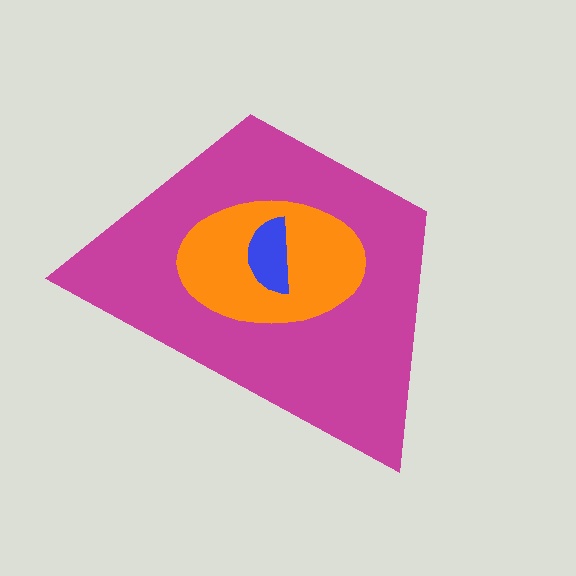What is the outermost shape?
The magenta trapezoid.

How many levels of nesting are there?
3.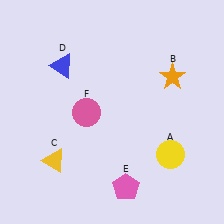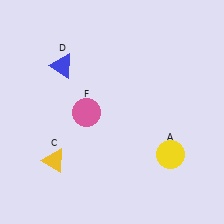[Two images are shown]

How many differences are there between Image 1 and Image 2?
There are 2 differences between the two images.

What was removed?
The pink pentagon (E), the orange star (B) were removed in Image 2.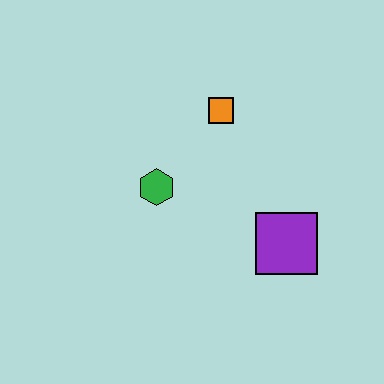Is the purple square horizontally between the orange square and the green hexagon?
No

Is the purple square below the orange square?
Yes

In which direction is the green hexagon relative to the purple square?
The green hexagon is to the left of the purple square.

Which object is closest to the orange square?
The green hexagon is closest to the orange square.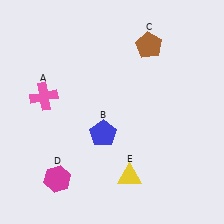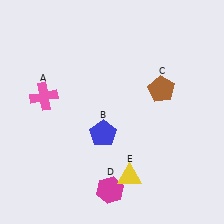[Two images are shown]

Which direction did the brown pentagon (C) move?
The brown pentagon (C) moved down.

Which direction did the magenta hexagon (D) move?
The magenta hexagon (D) moved right.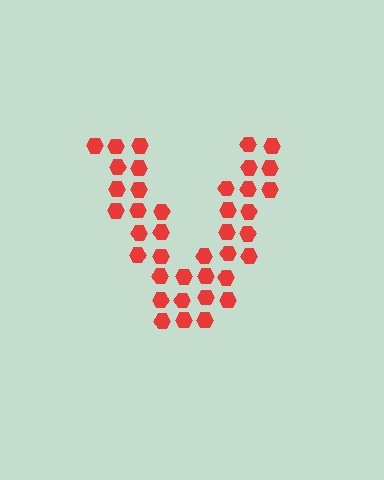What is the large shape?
The large shape is the letter V.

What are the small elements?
The small elements are hexagons.